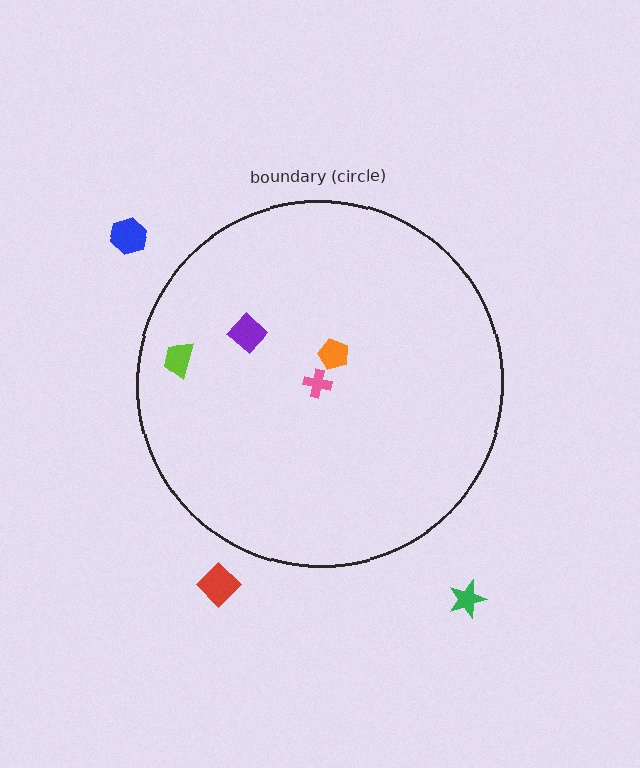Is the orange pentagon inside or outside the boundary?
Inside.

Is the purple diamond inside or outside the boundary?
Inside.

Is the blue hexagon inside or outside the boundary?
Outside.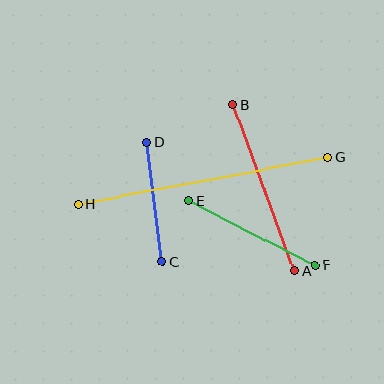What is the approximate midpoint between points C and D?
The midpoint is at approximately (154, 202) pixels.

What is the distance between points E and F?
The distance is approximately 142 pixels.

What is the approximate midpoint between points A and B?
The midpoint is at approximately (264, 188) pixels.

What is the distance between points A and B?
The distance is approximately 178 pixels.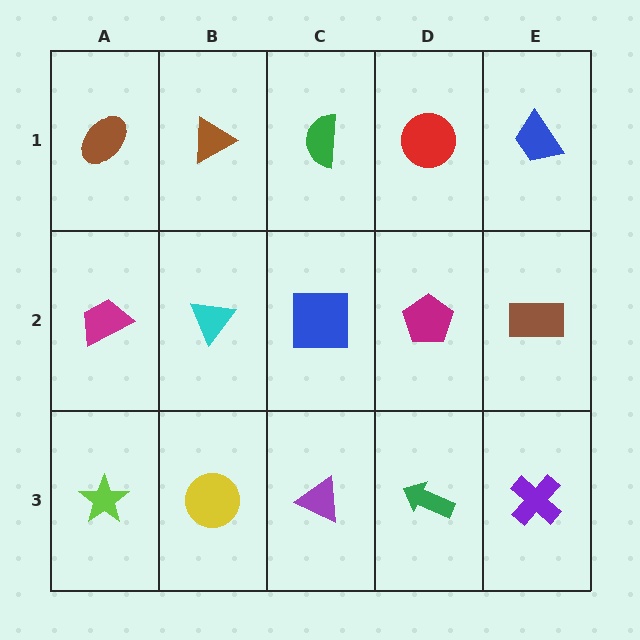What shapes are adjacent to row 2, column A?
A brown ellipse (row 1, column A), a lime star (row 3, column A), a cyan triangle (row 2, column B).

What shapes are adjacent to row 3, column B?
A cyan triangle (row 2, column B), a lime star (row 3, column A), a purple triangle (row 3, column C).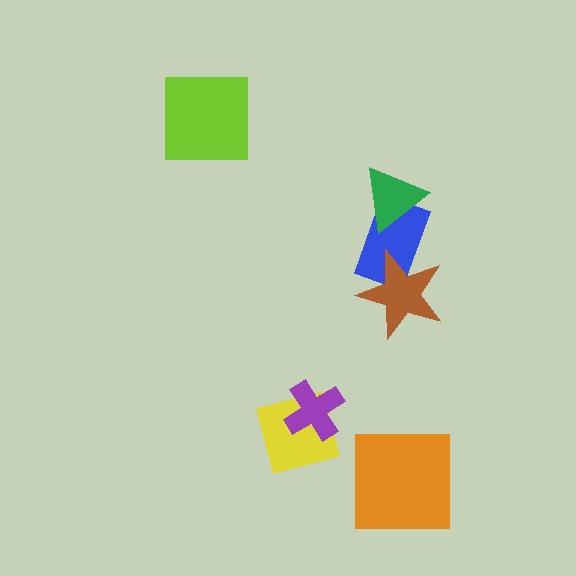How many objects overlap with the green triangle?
1 object overlaps with the green triangle.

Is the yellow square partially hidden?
Yes, it is partially covered by another shape.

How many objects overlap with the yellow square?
1 object overlaps with the yellow square.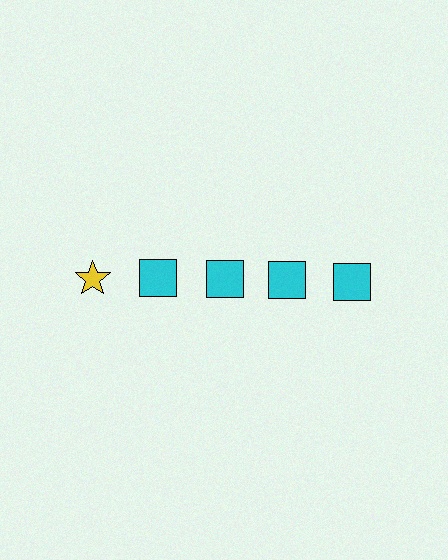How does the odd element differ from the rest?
It differs in both color (yellow instead of cyan) and shape (star instead of square).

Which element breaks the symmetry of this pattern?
The yellow star in the top row, leftmost column breaks the symmetry. All other shapes are cyan squares.